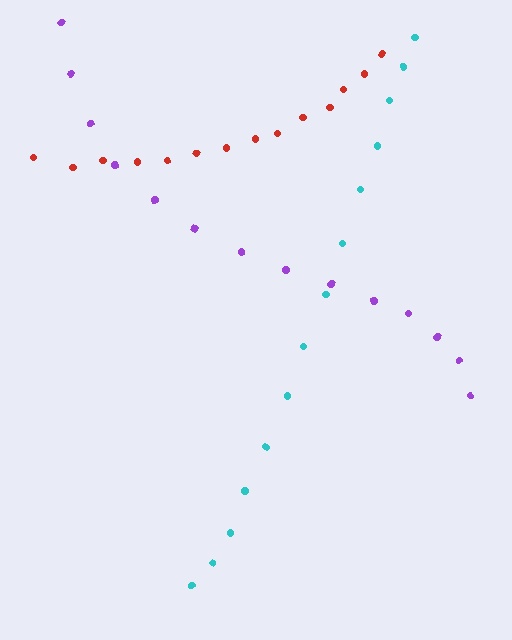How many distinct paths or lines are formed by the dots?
There are 3 distinct paths.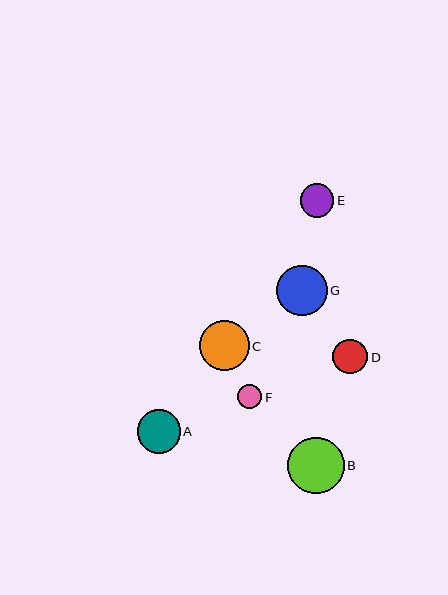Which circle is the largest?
Circle B is the largest with a size of approximately 57 pixels.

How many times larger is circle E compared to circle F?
Circle E is approximately 1.4 times the size of circle F.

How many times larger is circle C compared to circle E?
Circle C is approximately 1.5 times the size of circle E.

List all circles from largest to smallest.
From largest to smallest: B, G, C, A, D, E, F.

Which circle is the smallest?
Circle F is the smallest with a size of approximately 24 pixels.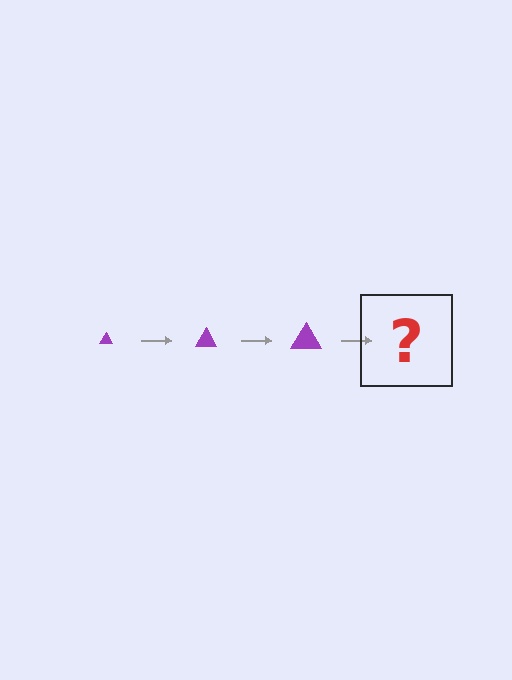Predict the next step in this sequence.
The next step is a purple triangle, larger than the previous one.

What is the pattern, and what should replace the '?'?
The pattern is that the triangle gets progressively larger each step. The '?' should be a purple triangle, larger than the previous one.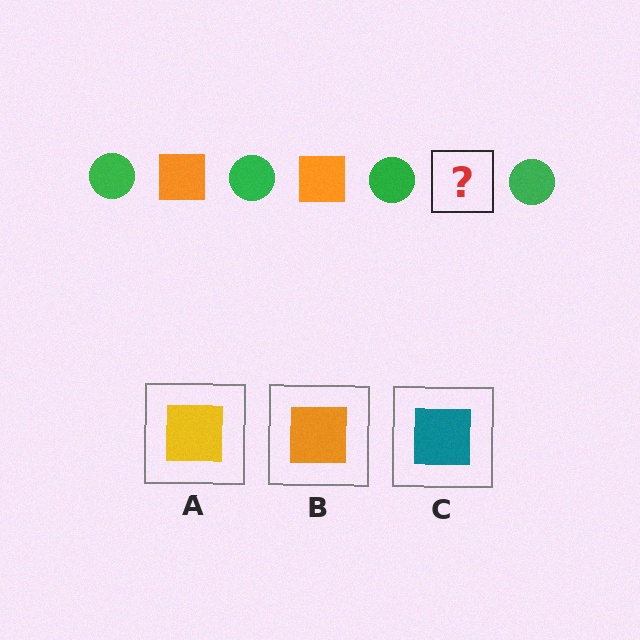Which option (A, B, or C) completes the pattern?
B.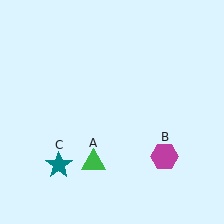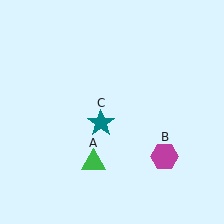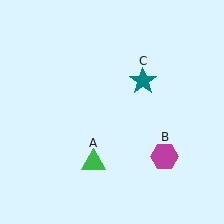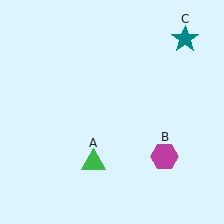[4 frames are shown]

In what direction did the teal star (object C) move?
The teal star (object C) moved up and to the right.